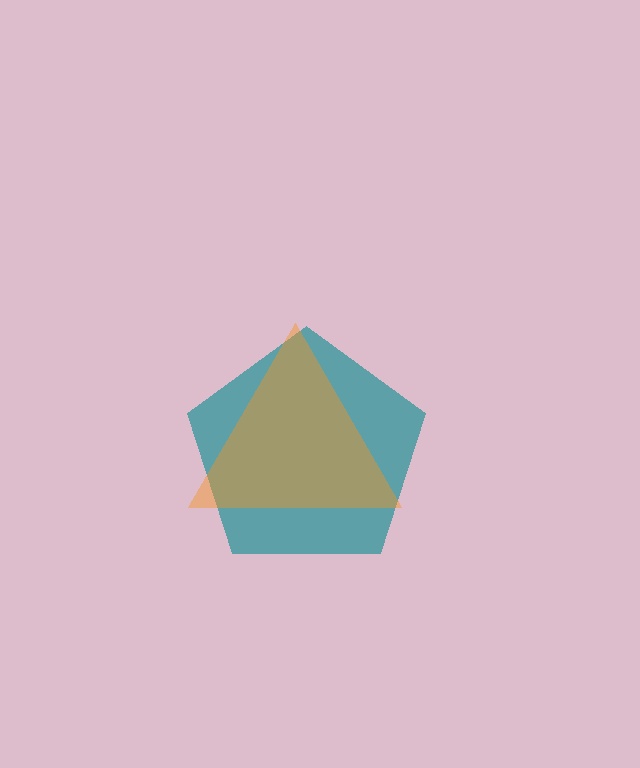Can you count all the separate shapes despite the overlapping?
Yes, there are 2 separate shapes.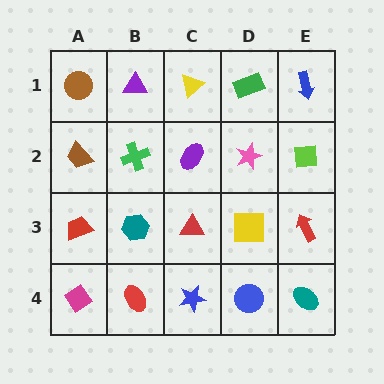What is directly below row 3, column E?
A teal ellipse.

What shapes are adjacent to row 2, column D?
A green rectangle (row 1, column D), a yellow square (row 3, column D), a purple ellipse (row 2, column C), a lime square (row 2, column E).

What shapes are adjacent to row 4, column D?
A yellow square (row 3, column D), a blue star (row 4, column C), a teal ellipse (row 4, column E).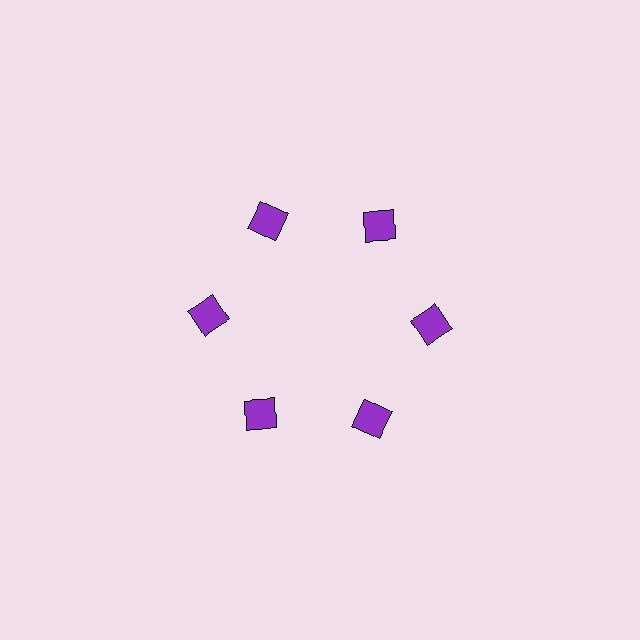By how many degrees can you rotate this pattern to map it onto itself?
The pattern maps onto itself every 60 degrees of rotation.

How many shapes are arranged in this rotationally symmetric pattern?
There are 6 shapes, arranged in 6 groups of 1.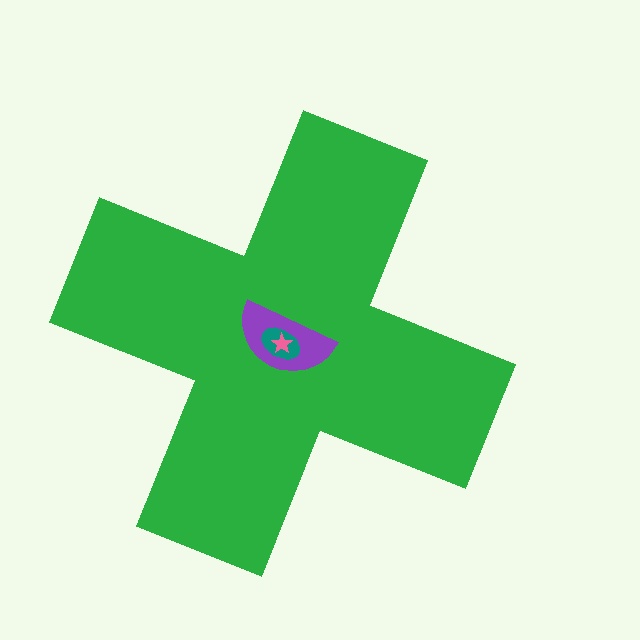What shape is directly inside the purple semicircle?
The teal ellipse.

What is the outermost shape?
The green cross.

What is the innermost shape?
The pink star.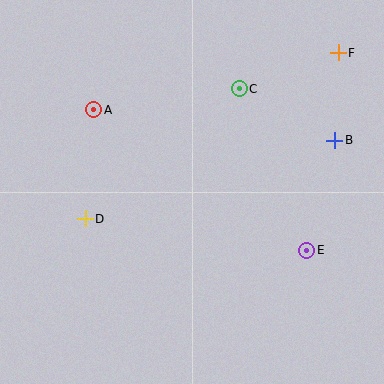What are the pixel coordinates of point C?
Point C is at (239, 89).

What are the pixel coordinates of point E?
Point E is at (307, 250).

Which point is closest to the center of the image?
Point D at (85, 219) is closest to the center.